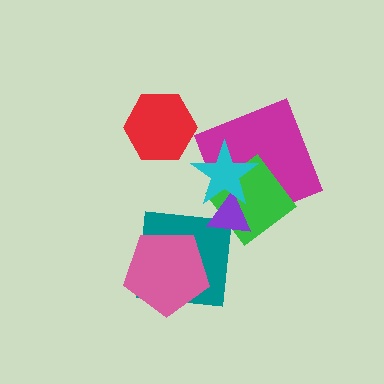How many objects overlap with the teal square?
1 object overlaps with the teal square.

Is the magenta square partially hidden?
Yes, it is partially covered by another shape.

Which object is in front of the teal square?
The pink pentagon is in front of the teal square.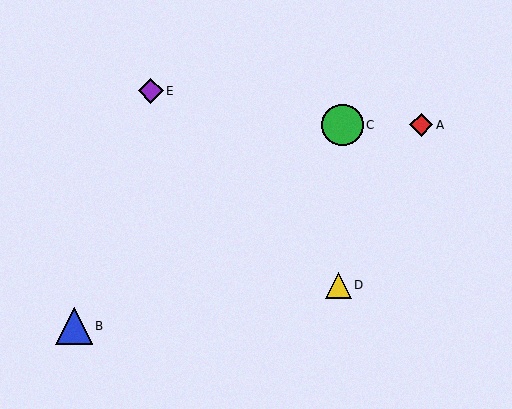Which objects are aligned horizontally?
Objects A, C are aligned horizontally.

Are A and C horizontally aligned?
Yes, both are at y≈125.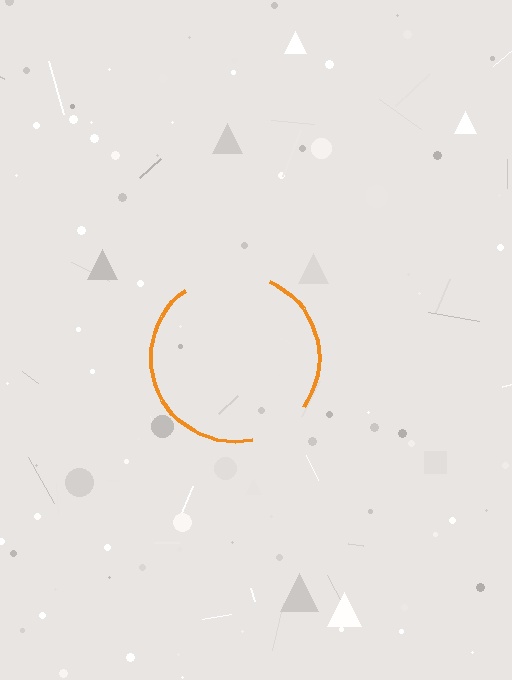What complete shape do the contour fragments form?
The contour fragments form a circle.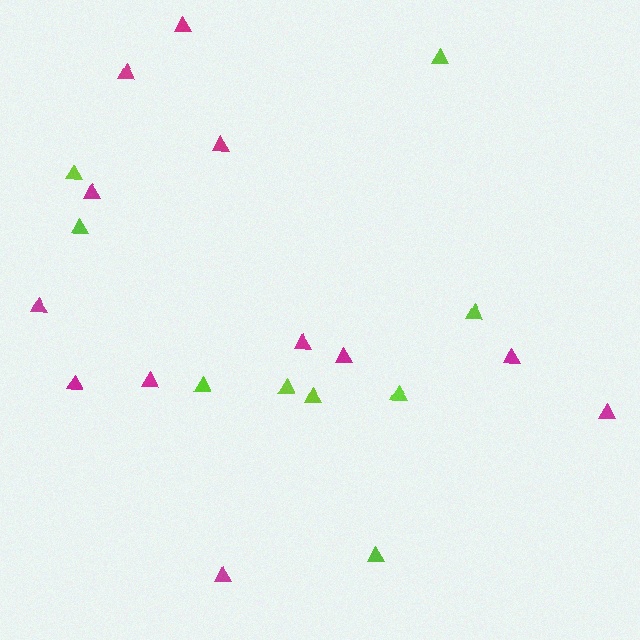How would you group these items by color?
There are 2 groups: one group of magenta triangles (12) and one group of lime triangles (9).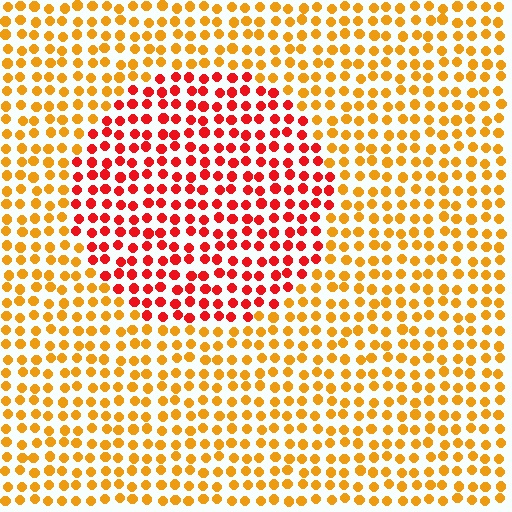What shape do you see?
I see a circle.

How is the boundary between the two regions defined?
The boundary is defined purely by a slight shift in hue (about 40 degrees). Spacing, size, and orientation are identical on both sides.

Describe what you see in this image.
The image is filled with small orange elements in a uniform arrangement. A circle-shaped region is visible where the elements are tinted to a slightly different hue, forming a subtle color boundary.